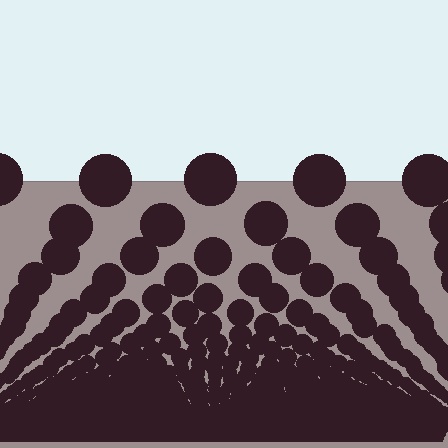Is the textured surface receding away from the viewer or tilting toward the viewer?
The surface appears to tilt toward the viewer. Texture elements get larger and sparser toward the top.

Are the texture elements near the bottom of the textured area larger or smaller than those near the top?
Smaller. The gradient is inverted — elements near the bottom are smaller and denser.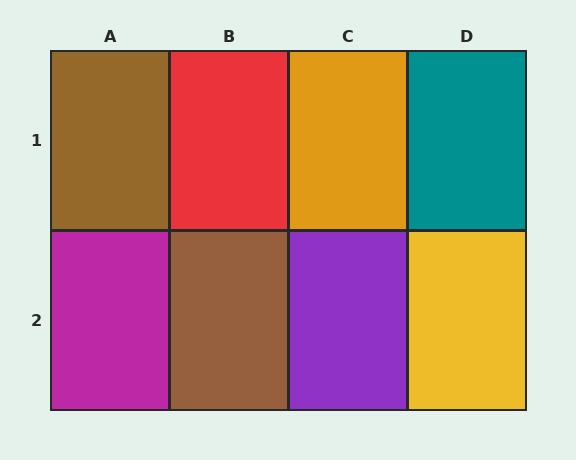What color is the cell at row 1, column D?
Teal.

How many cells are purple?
1 cell is purple.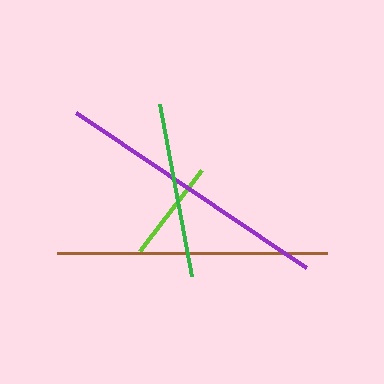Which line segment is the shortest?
The lime line is the shortest at approximately 102 pixels.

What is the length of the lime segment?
The lime segment is approximately 102 pixels long.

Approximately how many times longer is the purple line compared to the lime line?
The purple line is approximately 2.7 times the length of the lime line.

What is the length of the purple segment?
The purple segment is approximately 278 pixels long.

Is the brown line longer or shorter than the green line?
The brown line is longer than the green line.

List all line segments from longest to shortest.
From longest to shortest: purple, brown, green, lime.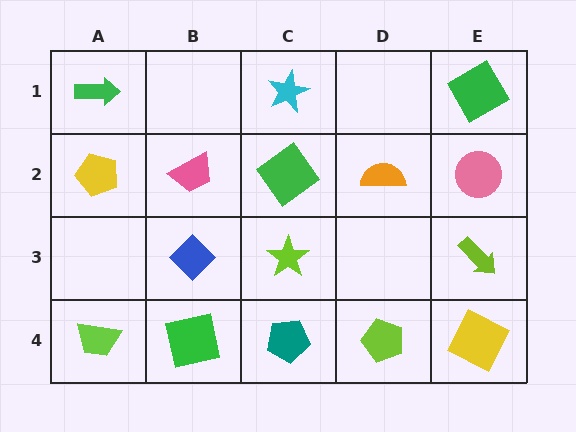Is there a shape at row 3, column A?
No, that cell is empty.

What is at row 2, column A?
A yellow pentagon.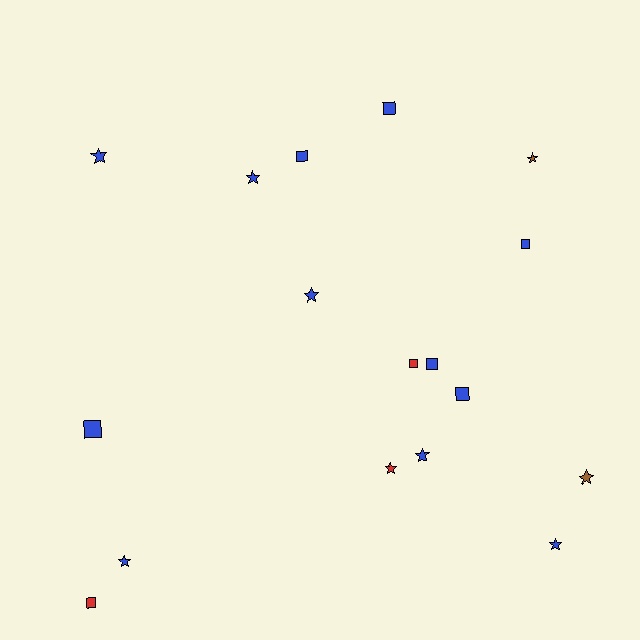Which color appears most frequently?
Blue, with 12 objects.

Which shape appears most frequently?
Star, with 9 objects.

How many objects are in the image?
There are 17 objects.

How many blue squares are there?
There are 6 blue squares.